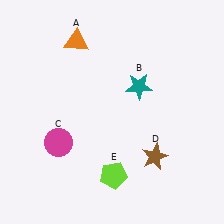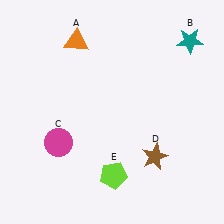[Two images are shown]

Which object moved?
The teal star (B) moved right.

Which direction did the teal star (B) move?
The teal star (B) moved right.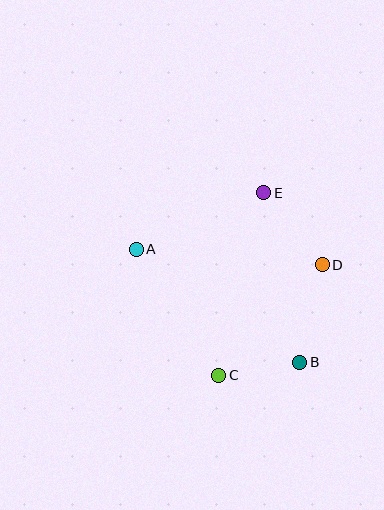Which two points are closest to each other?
Points B and C are closest to each other.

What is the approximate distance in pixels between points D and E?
The distance between D and E is approximately 93 pixels.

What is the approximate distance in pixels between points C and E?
The distance between C and E is approximately 188 pixels.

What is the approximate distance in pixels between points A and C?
The distance between A and C is approximately 151 pixels.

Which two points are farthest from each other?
Points A and B are farthest from each other.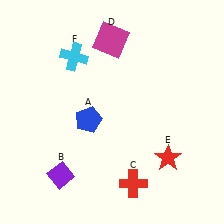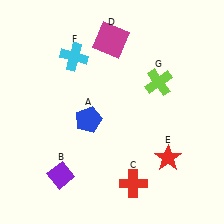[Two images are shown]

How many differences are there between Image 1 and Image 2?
There is 1 difference between the two images.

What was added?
A lime cross (G) was added in Image 2.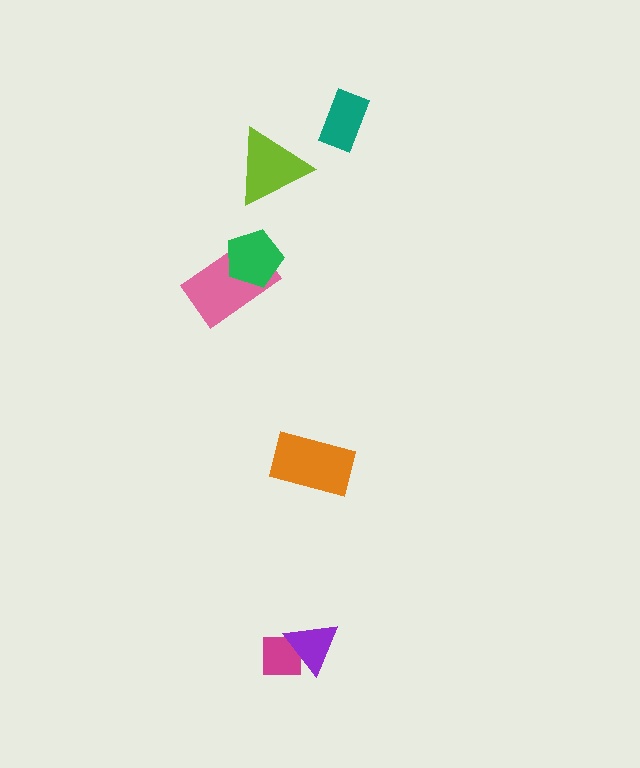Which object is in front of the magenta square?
The purple triangle is in front of the magenta square.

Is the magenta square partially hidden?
Yes, it is partially covered by another shape.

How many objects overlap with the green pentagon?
1 object overlaps with the green pentagon.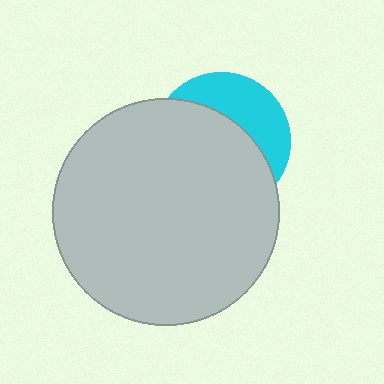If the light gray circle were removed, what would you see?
You would see the complete cyan circle.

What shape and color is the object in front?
The object in front is a light gray circle.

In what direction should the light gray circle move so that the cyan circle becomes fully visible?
The light gray circle should move toward the lower-left. That is the shortest direction to clear the overlap and leave the cyan circle fully visible.